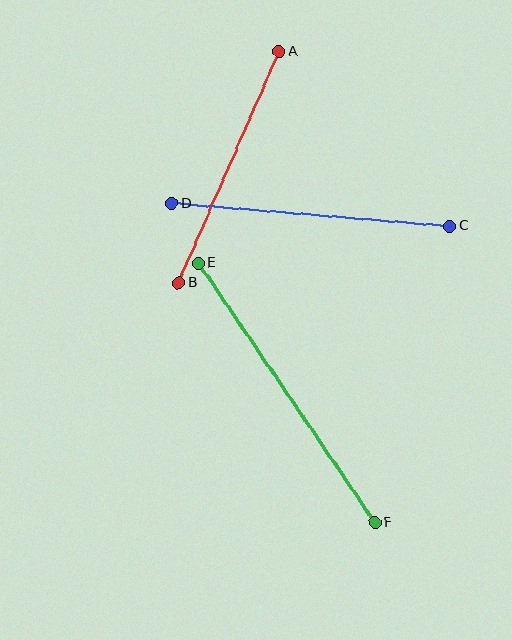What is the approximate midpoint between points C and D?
The midpoint is at approximately (311, 215) pixels.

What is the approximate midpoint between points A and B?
The midpoint is at approximately (229, 167) pixels.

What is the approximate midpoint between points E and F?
The midpoint is at approximately (287, 393) pixels.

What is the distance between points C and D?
The distance is approximately 279 pixels.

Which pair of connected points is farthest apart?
Points E and F are farthest apart.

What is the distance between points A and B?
The distance is approximately 252 pixels.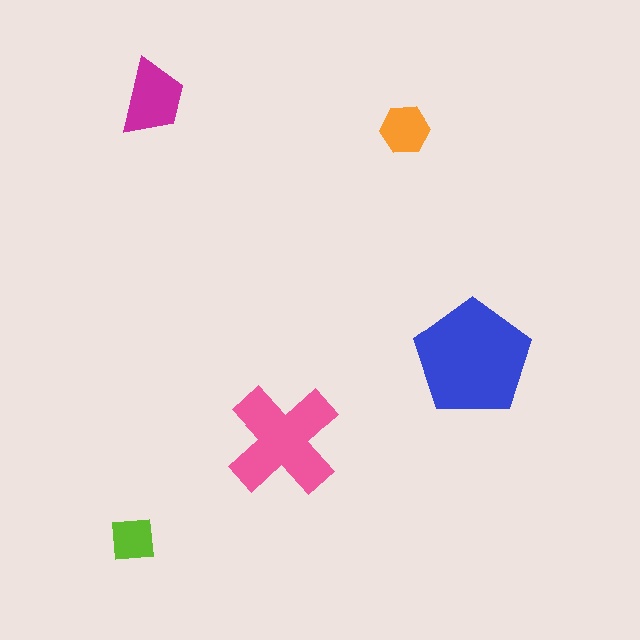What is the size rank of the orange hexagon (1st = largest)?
4th.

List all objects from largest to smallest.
The blue pentagon, the pink cross, the magenta trapezoid, the orange hexagon, the lime square.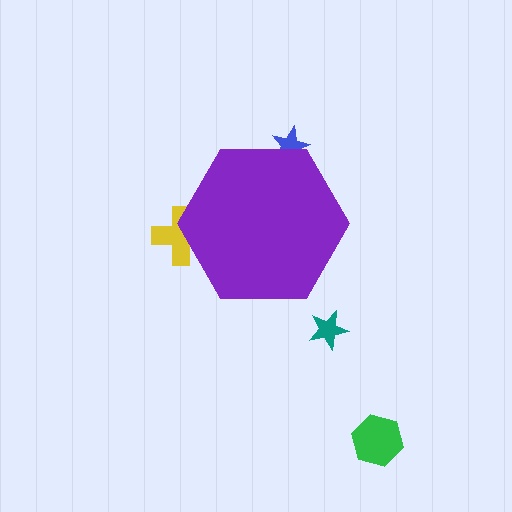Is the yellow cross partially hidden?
Yes, the yellow cross is partially hidden behind the purple hexagon.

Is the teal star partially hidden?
No, the teal star is fully visible.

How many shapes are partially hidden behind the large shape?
2 shapes are partially hidden.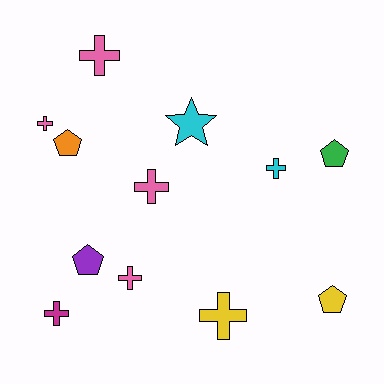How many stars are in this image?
There is 1 star.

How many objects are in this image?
There are 12 objects.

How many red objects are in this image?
There are no red objects.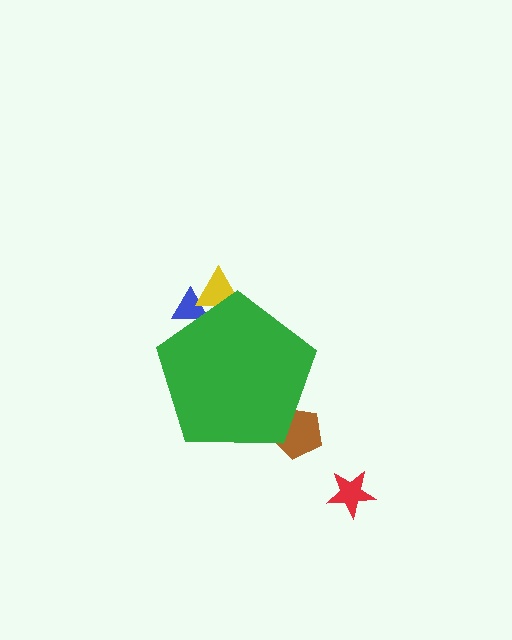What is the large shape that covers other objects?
A green pentagon.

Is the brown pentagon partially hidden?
Yes, the brown pentagon is partially hidden behind the green pentagon.